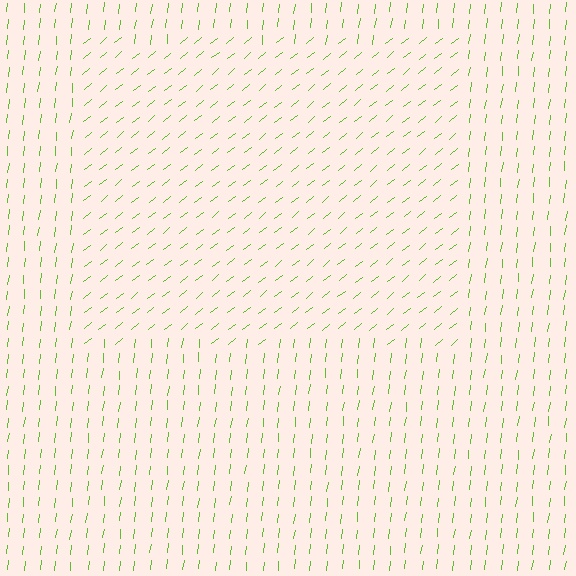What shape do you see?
I see a rectangle.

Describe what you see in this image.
The image is filled with small lime line segments. A rectangle region in the image has lines oriented differently from the surrounding lines, creating a visible texture boundary.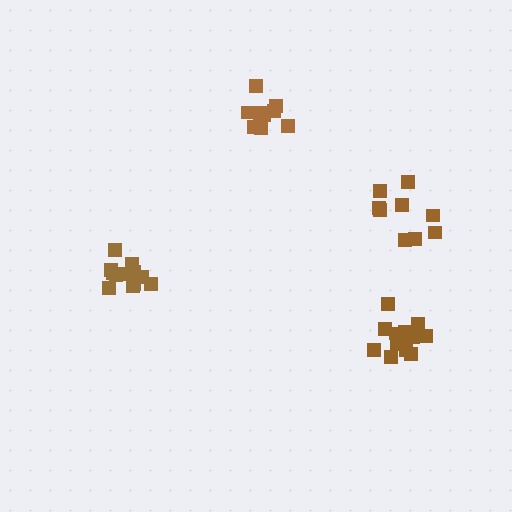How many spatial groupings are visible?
There are 4 spatial groupings.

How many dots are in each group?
Group 1: 10 dots, Group 2: 9 dots, Group 3: 14 dots, Group 4: 12 dots (45 total).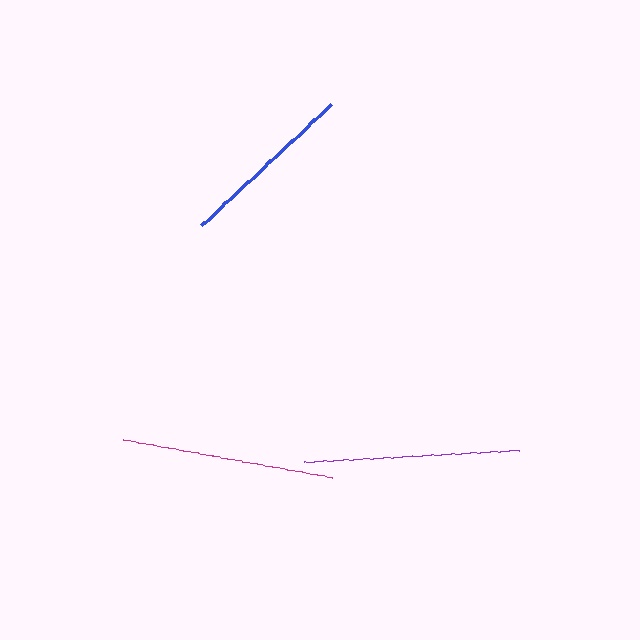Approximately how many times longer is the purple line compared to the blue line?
The purple line is approximately 1.2 times the length of the blue line.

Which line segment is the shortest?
The blue line is the shortest at approximately 177 pixels.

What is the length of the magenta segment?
The magenta segment is approximately 212 pixels long.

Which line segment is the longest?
The purple line is the longest at approximately 215 pixels.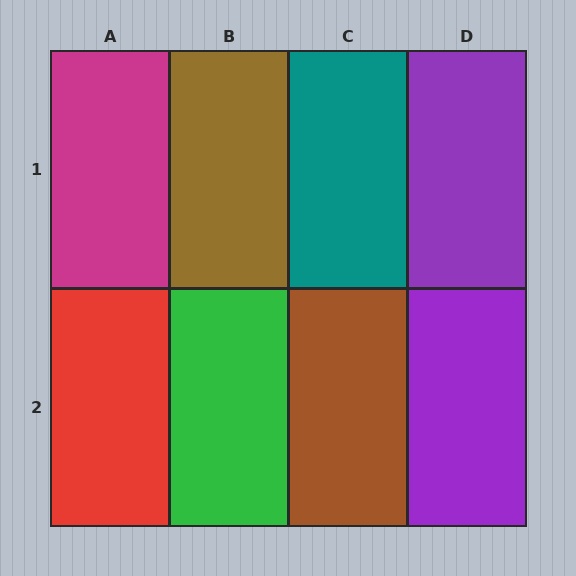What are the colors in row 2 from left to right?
Red, green, brown, purple.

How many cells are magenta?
1 cell is magenta.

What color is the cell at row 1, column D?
Purple.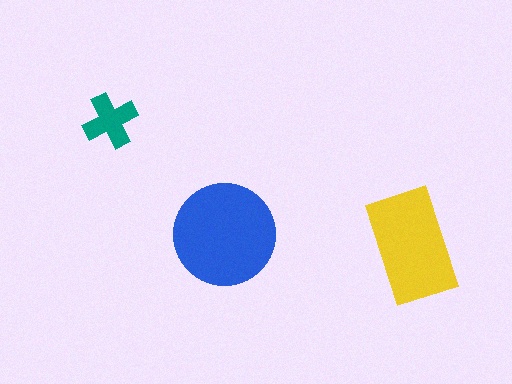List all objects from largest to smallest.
The blue circle, the yellow rectangle, the teal cross.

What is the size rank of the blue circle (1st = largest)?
1st.